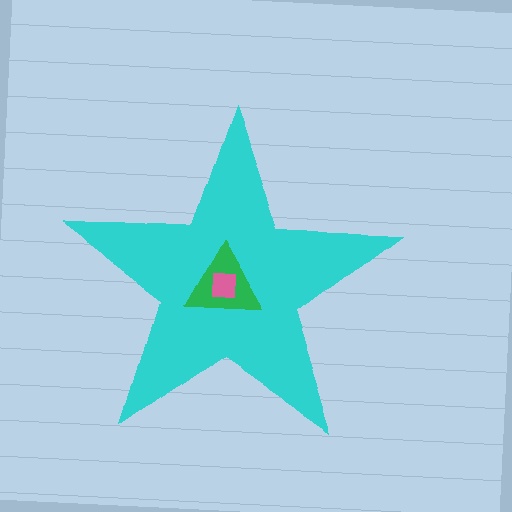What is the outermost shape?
The cyan star.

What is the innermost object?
The pink square.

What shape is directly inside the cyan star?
The green triangle.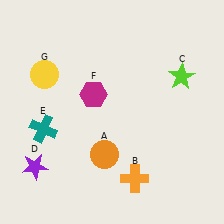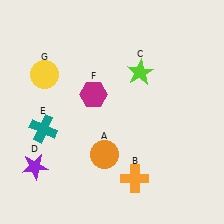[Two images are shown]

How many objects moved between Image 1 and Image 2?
1 object moved between the two images.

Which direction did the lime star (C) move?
The lime star (C) moved left.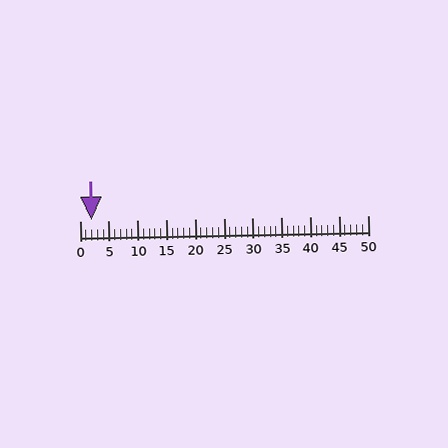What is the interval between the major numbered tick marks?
The major tick marks are spaced 5 units apart.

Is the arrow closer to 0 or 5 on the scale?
The arrow is closer to 0.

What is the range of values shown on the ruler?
The ruler shows values from 0 to 50.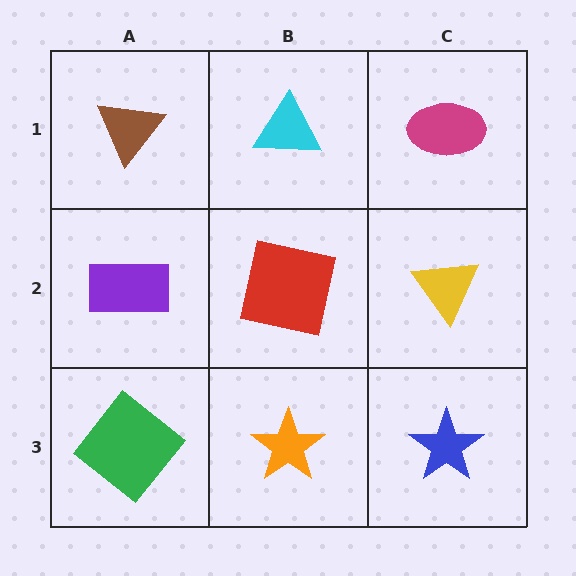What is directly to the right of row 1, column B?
A magenta ellipse.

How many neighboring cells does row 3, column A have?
2.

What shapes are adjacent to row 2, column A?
A brown triangle (row 1, column A), a green diamond (row 3, column A), a red square (row 2, column B).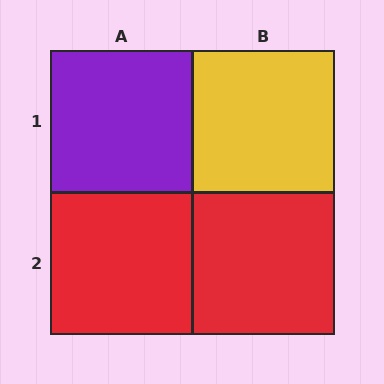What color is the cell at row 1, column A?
Purple.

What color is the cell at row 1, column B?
Yellow.